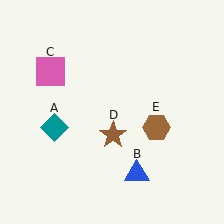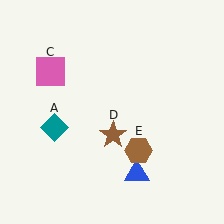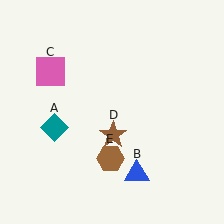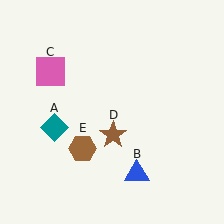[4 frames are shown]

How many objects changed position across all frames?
1 object changed position: brown hexagon (object E).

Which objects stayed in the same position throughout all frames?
Teal diamond (object A) and blue triangle (object B) and pink square (object C) and brown star (object D) remained stationary.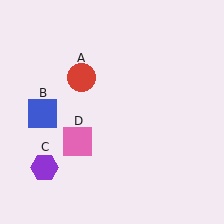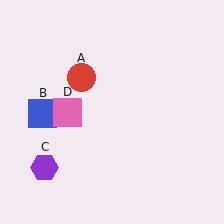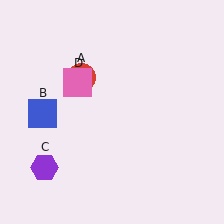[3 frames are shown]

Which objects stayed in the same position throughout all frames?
Red circle (object A) and blue square (object B) and purple hexagon (object C) remained stationary.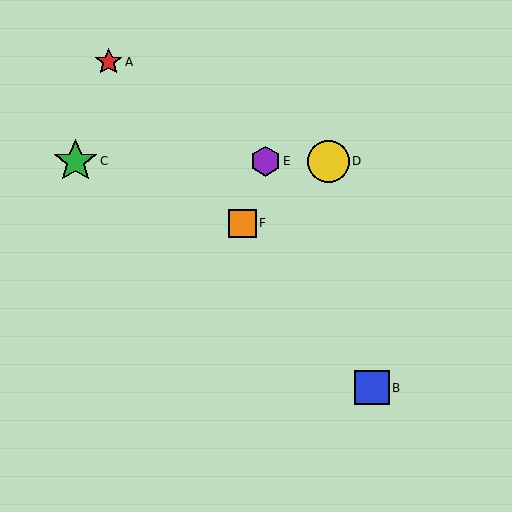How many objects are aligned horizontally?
3 objects (C, D, E) are aligned horizontally.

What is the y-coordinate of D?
Object D is at y≈161.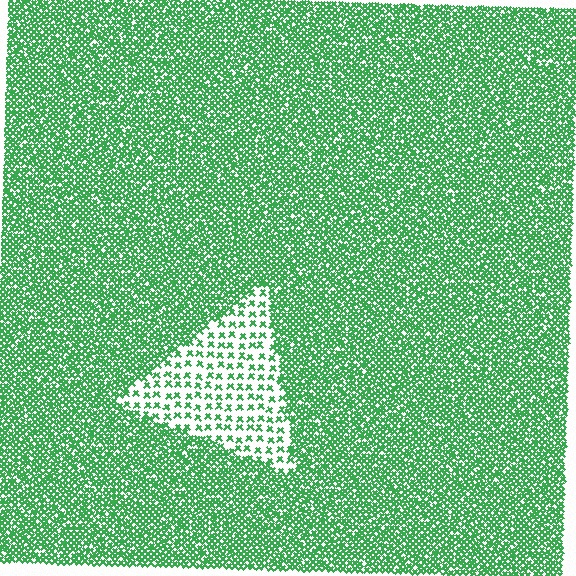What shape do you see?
I see a triangle.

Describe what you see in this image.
The image contains small green elements arranged at two different densities. A triangle-shaped region is visible where the elements are less densely packed than the surrounding area.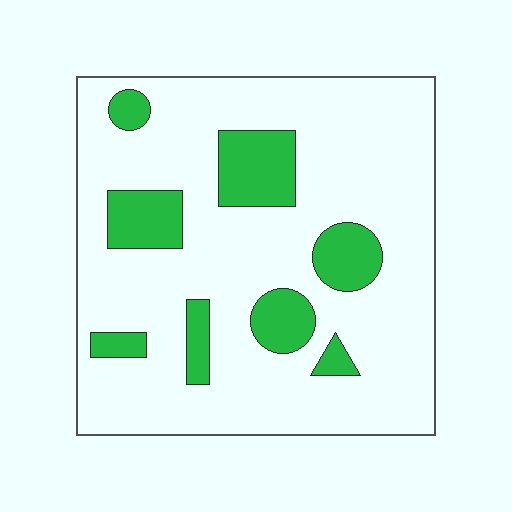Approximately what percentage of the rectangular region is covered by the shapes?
Approximately 20%.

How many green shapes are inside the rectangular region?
8.